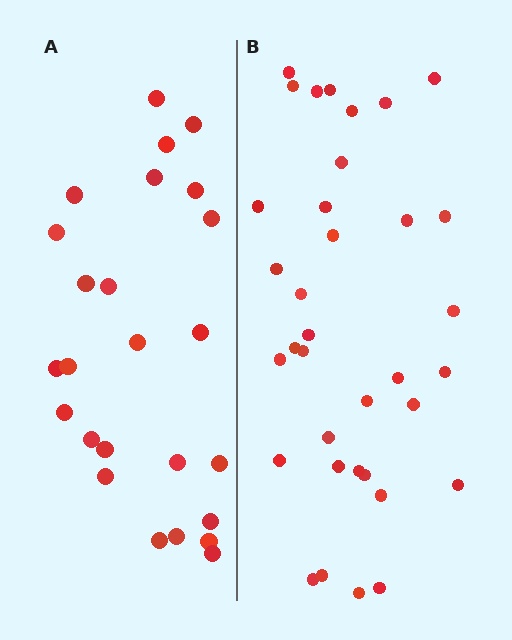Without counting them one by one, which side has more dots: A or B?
Region B (the right region) has more dots.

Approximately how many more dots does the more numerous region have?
Region B has roughly 10 or so more dots than region A.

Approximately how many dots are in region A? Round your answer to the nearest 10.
About 20 dots. (The exact count is 25, which rounds to 20.)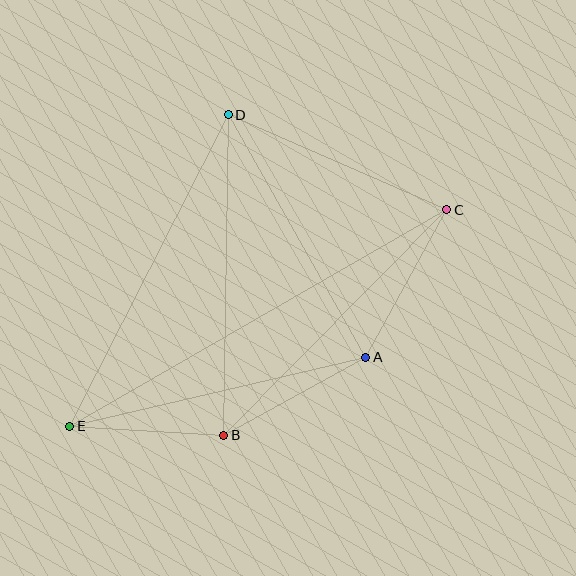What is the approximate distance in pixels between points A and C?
The distance between A and C is approximately 168 pixels.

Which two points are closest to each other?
Points B and E are closest to each other.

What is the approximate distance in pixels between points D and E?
The distance between D and E is approximately 350 pixels.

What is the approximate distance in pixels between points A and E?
The distance between A and E is approximately 304 pixels.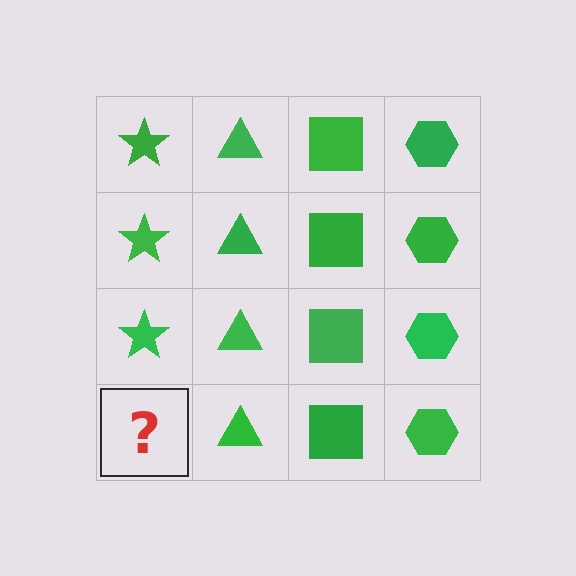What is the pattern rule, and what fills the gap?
The rule is that each column has a consistent shape. The gap should be filled with a green star.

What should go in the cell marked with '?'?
The missing cell should contain a green star.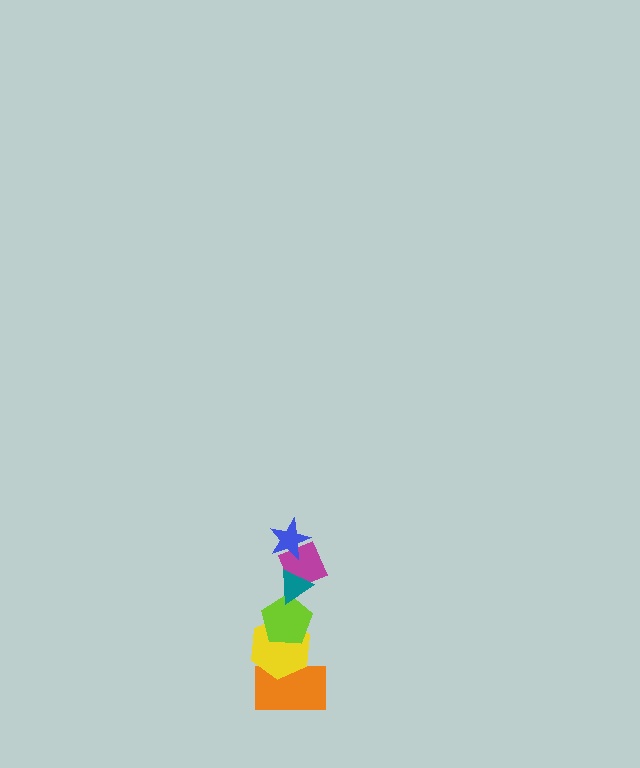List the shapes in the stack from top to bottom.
From top to bottom: the blue star, the teal triangle, the magenta diamond, the lime pentagon, the yellow hexagon, the orange rectangle.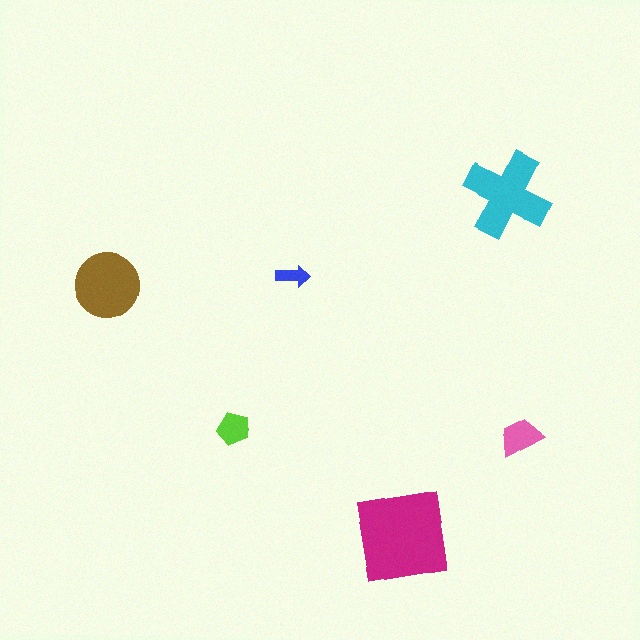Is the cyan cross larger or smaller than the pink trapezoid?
Larger.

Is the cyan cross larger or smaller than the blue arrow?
Larger.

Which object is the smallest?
The blue arrow.